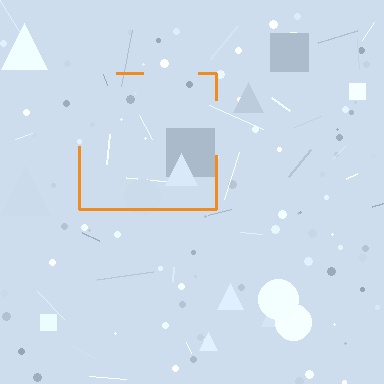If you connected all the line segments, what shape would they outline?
They would outline a square.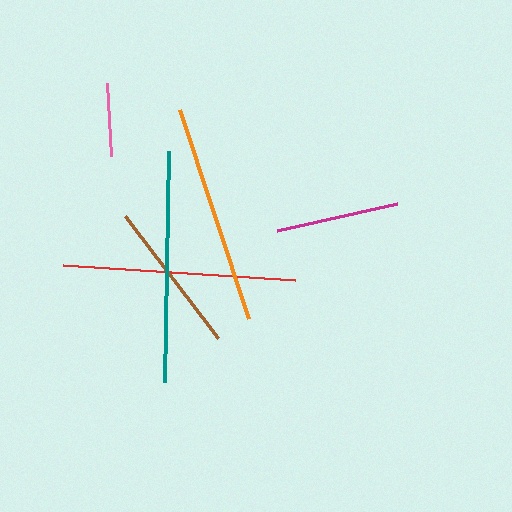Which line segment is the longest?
The red line is the longest at approximately 232 pixels.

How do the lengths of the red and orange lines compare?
The red and orange lines are approximately the same length.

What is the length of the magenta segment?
The magenta segment is approximately 123 pixels long.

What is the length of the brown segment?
The brown segment is approximately 153 pixels long.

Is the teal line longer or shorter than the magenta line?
The teal line is longer than the magenta line.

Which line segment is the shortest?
The pink line is the shortest at approximately 73 pixels.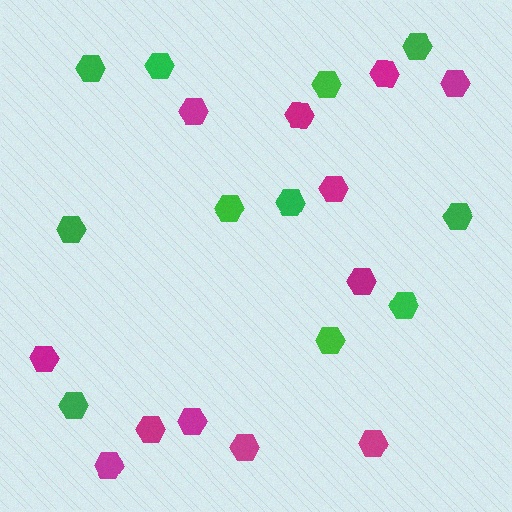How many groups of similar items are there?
There are 2 groups: one group of green hexagons (11) and one group of magenta hexagons (12).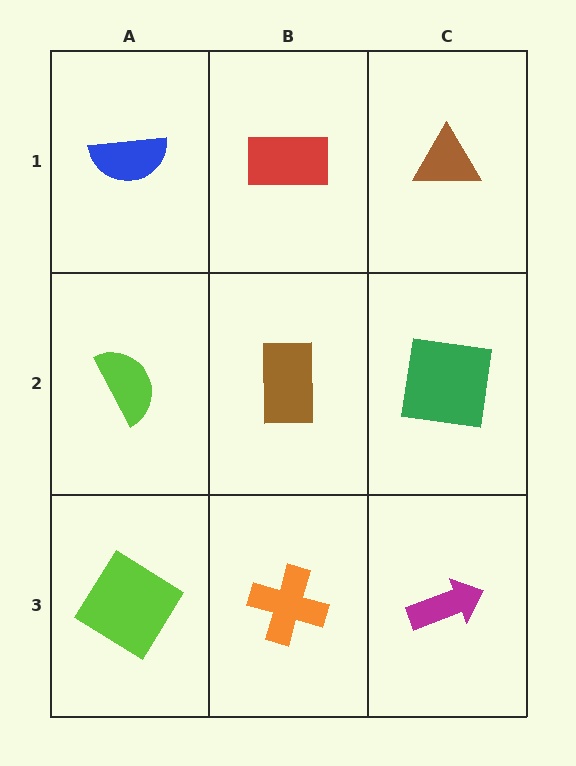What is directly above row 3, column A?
A lime semicircle.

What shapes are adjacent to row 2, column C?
A brown triangle (row 1, column C), a magenta arrow (row 3, column C), a brown rectangle (row 2, column B).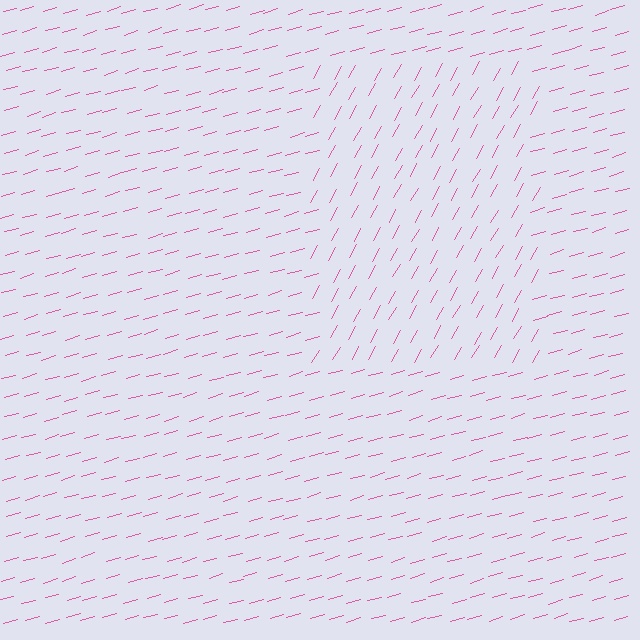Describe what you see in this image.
The image is filled with small pink line segments. A rectangle region in the image has lines oriented differently from the surrounding lines, creating a visible texture boundary.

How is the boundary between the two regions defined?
The boundary is defined purely by a change in line orientation (approximately 45 degrees difference). All lines are the same color and thickness.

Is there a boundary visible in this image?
Yes, there is a texture boundary formed by a change in line orientation.